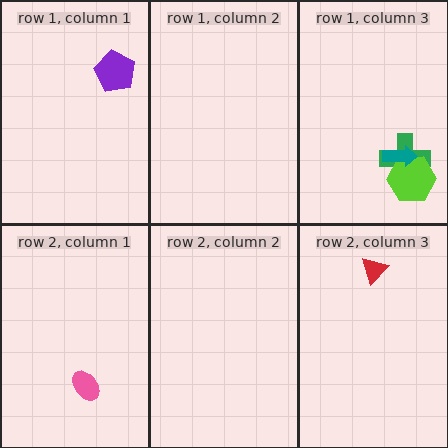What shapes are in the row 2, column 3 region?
The red triangle.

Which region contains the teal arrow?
The row 1, column 3 region.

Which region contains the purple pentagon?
The row 1, column 1 region.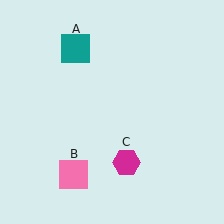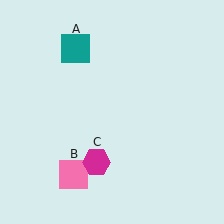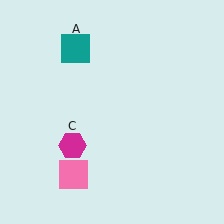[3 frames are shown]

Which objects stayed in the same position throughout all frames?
Teal square (object A) and pink square (object B) remained stationary.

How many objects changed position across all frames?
1 object changed position: magenta hexagon (object C).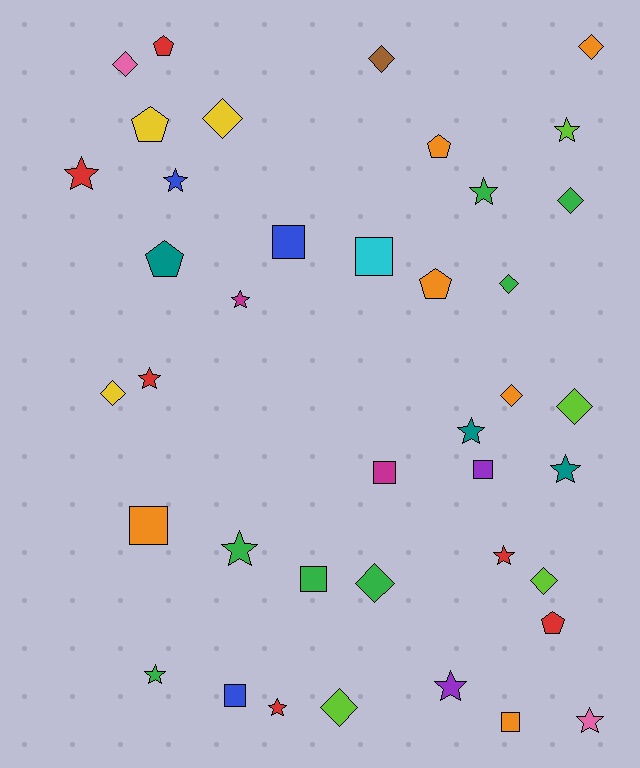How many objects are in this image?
There are 40 objects.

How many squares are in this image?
There are 8 squares.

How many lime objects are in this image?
There are 4 lime objects.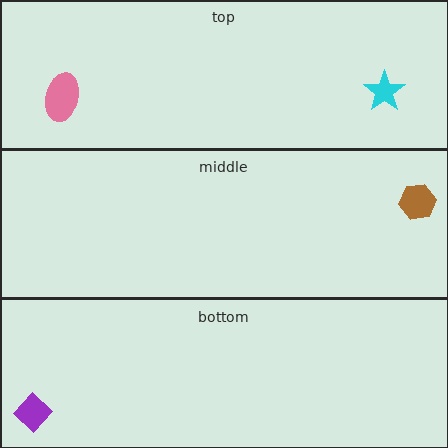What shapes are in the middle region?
The brown hexagon.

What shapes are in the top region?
The pink ellipse, the cyan star.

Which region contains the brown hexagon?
The middle region.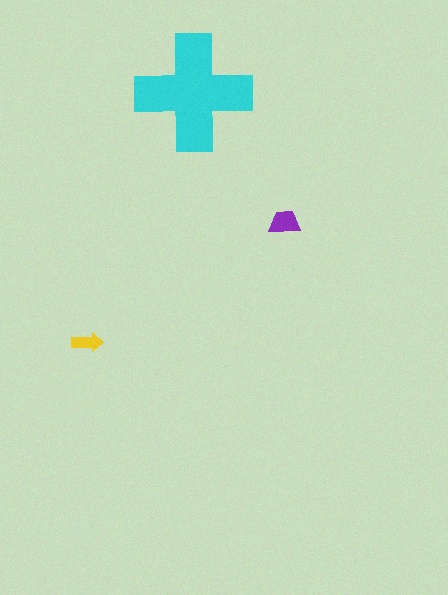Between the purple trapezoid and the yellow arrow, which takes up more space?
The purple trapezoid.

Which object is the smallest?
The yellow arrow.